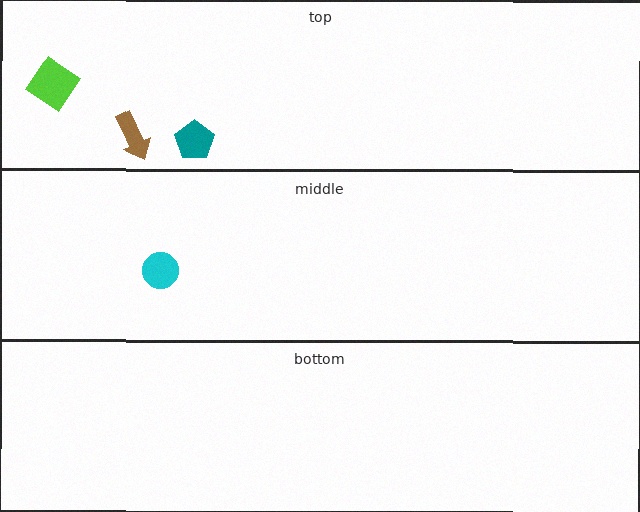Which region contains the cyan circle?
The middle region.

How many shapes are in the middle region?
1.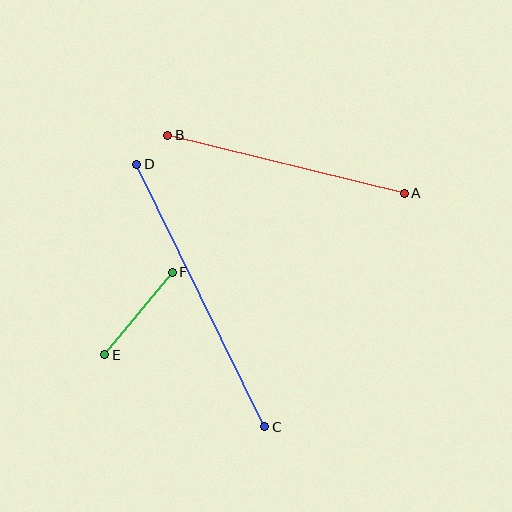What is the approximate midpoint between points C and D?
The midpoint is at approximately (201, 295) pixels.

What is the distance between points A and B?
The distance is approximately 244 pixels.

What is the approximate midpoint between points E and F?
The midpoint is at approximately (139, 313) pixels.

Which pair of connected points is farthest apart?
Points C and D are farthest apart.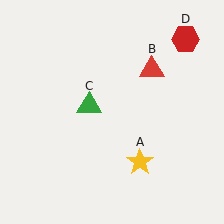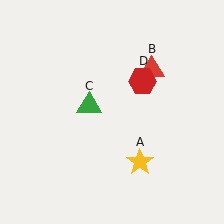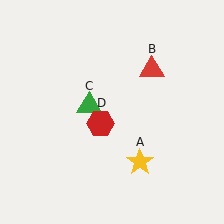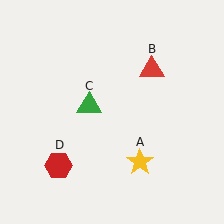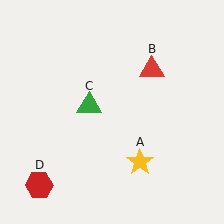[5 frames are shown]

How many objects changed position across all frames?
1 object changed position: red hexagon (object D).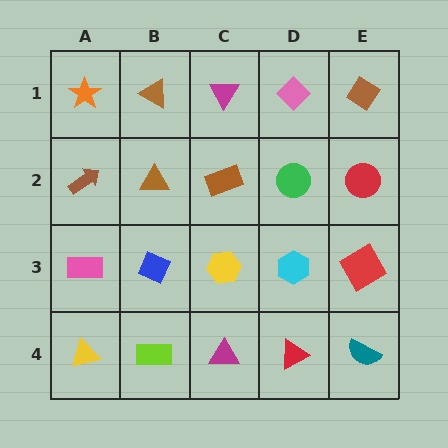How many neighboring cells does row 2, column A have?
3.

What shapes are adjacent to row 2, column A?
An orange star (row 1, column A), a pink rectangle (row 3, column A), a brown triangle (row 2, column B).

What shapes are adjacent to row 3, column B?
A brown triangle (row 2, column B), a lime rectangle (row 4, column B), a pink rectangle (row 3, column A), a yellow hexagon (row 3, column C).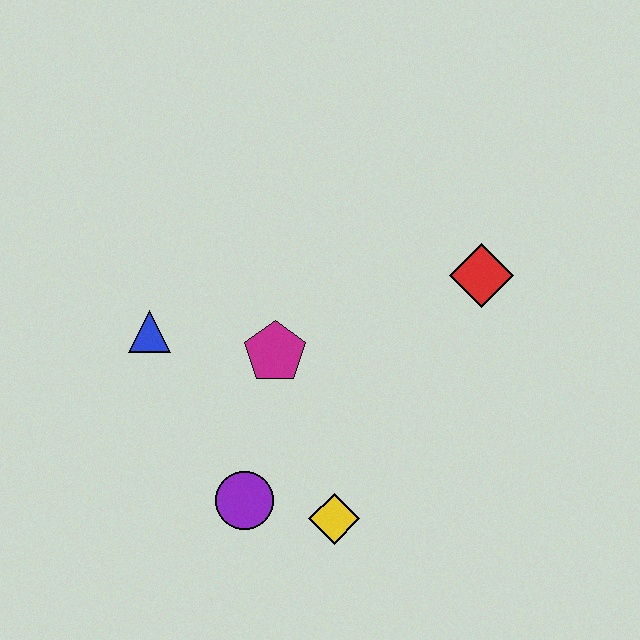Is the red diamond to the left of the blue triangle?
No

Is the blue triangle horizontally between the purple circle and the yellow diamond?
No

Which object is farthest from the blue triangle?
The red diamond is farthest from the blue triangle.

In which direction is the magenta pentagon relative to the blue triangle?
The magenta pentagon is to the right of the blue triangle.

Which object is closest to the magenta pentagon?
The blue triangle is closest to the magenta pentagon.